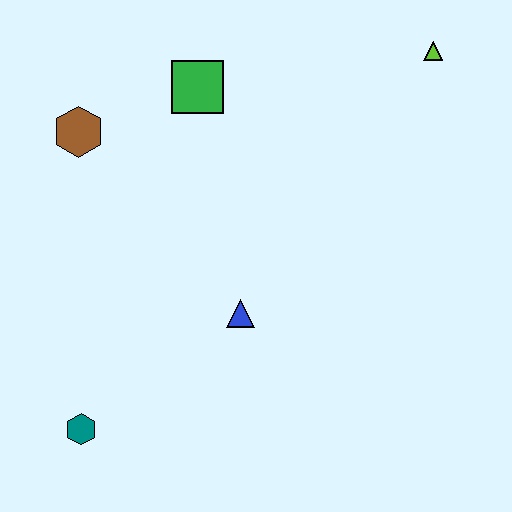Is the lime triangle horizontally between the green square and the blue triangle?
No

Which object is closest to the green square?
The brown hexagon is closest to the green square.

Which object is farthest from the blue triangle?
The lime triangle is farthest from the blue triangle.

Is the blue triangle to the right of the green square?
Yes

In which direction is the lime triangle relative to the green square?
The lime triangle is to the right of the green square.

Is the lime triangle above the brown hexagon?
Yes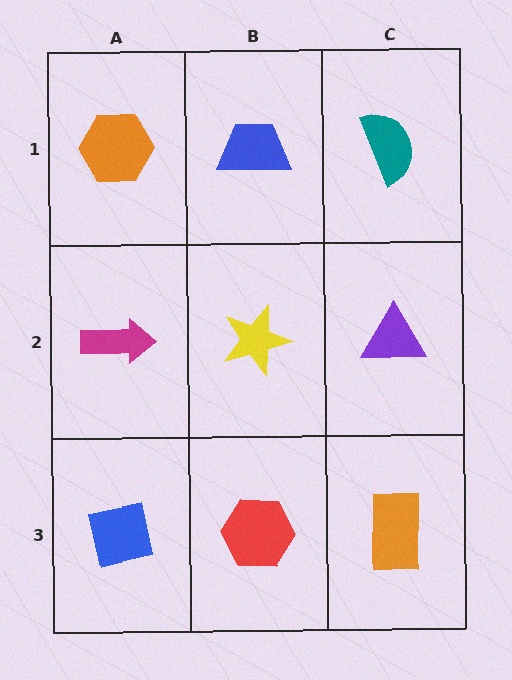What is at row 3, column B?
A red hexagon.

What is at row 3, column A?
A blue square.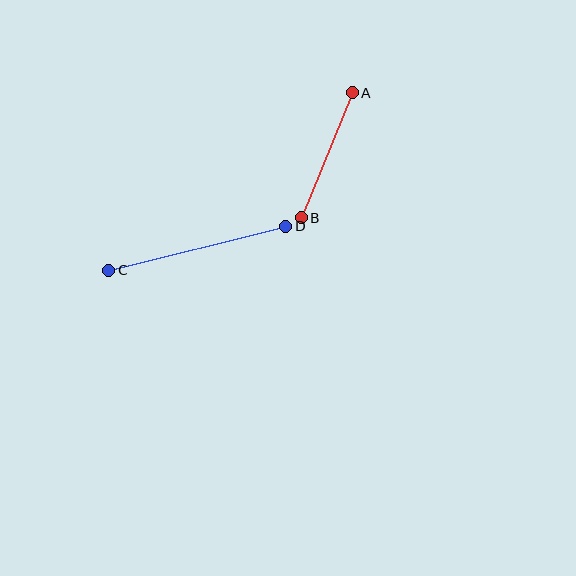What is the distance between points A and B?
The distance is approximately 135 pixels.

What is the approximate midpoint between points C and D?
The midpoint is at approximately (197, 248) pixels.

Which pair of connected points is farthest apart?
Points C and D are farthest apart.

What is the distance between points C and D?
The distance is approximately 182 pixels.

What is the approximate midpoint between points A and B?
The midpoint is at approximately (327, 155) pixels.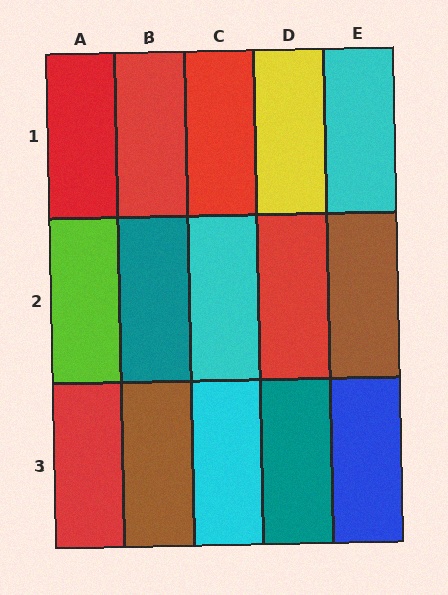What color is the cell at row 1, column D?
Yellow.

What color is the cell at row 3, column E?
Blue.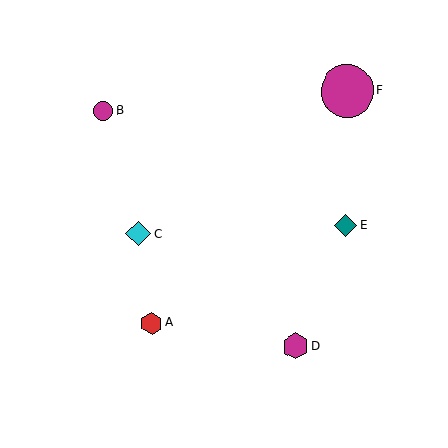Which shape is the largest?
The magenta circle (labeled F) is the largest.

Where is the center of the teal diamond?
The center of the teal diamond is at (345, 226).